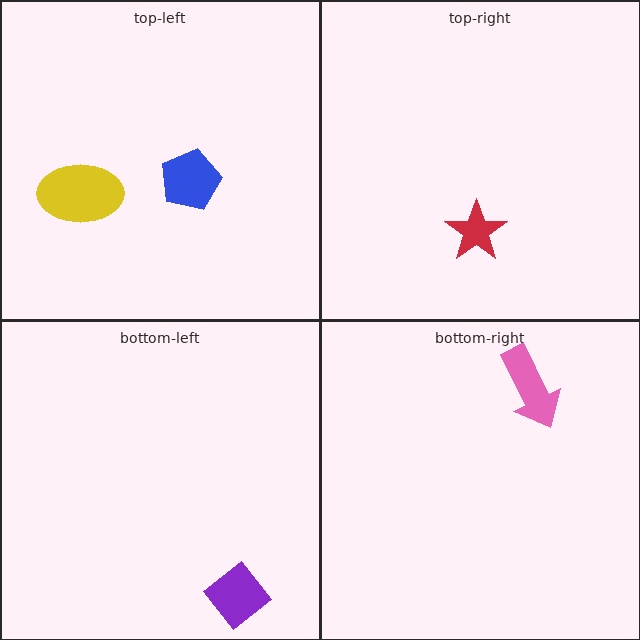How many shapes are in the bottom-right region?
1.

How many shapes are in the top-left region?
2.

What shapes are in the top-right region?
The red star.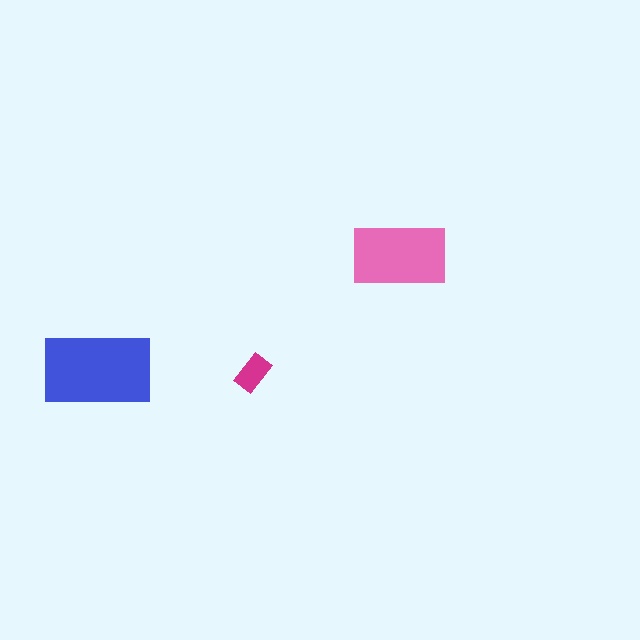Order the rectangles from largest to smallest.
the blue one, the pink one, the magenta one.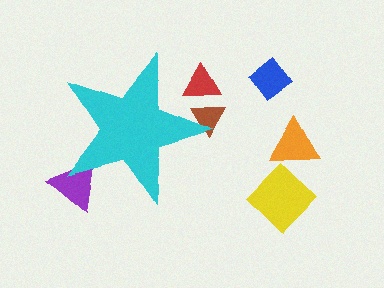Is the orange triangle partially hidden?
No, the orange triangle is fully visible.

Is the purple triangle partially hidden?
Yes, the purple triangle is partially hidden behind the cyan star.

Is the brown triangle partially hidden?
Yes, the brown triangle is partially hidden behind the cyan star.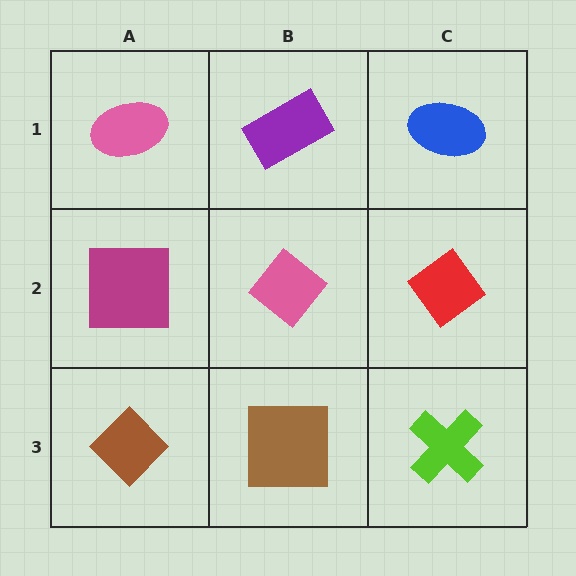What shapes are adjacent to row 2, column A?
A pink ellipse (row 1, column A), a brown diamond (row 3, column A), a pink diamond (row 2, column B).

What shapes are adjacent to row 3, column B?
A pink diamond (row 2, column B), a brown diamond (row 3, column A), a lime cross (row 3, column C).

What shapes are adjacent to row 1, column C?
A red diamond (row 2, column C), a purple rectangle (row 1, column B).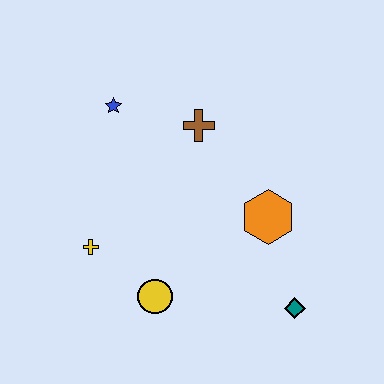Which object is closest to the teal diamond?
The orange hexagon is closest to the teal diamond.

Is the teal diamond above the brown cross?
No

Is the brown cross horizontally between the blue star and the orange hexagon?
Yes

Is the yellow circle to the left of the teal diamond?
Yes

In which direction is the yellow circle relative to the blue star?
The yellow circle is below the blue star.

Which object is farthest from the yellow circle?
The blue star is farthest from the yellow circle.